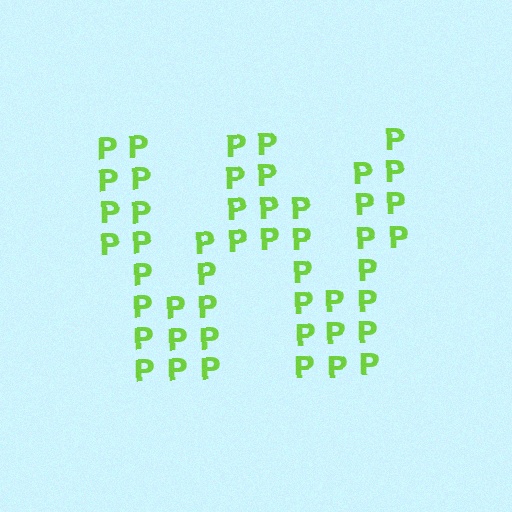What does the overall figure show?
The overall figure shows the letter W.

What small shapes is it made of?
It is made of small letter P's.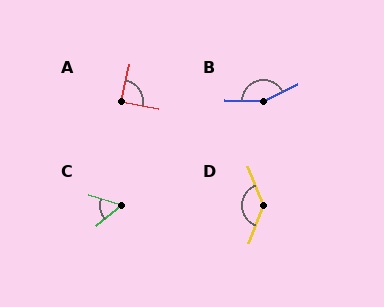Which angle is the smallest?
C, at approximately 57 degrees.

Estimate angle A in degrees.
Approximately 88 degrees.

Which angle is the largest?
B, at approximately 151 degrees.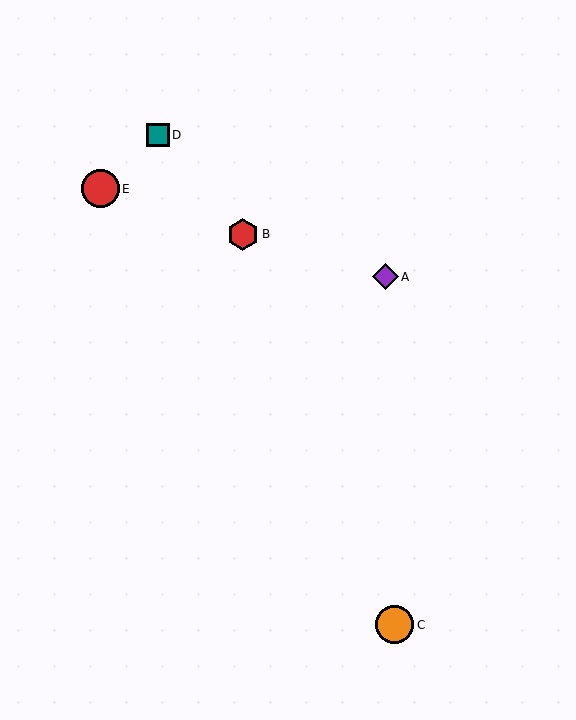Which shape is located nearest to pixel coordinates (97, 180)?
The red circle (labeled E) at (100, 189) is nearest to that location.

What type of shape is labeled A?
Shape A is a purple diamond.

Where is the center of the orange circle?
The center of the orange circle is at (395, 625).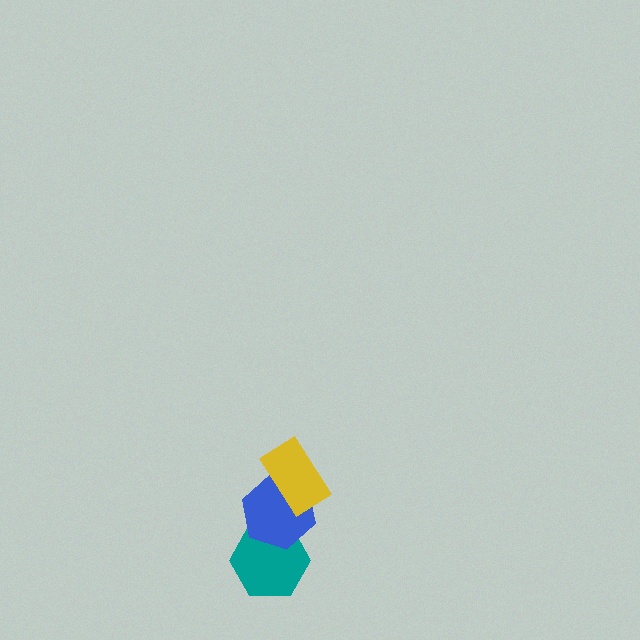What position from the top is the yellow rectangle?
The yellow rectangle is 1st from the top.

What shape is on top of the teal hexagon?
The blue hexagon is on top of the teal hexagon.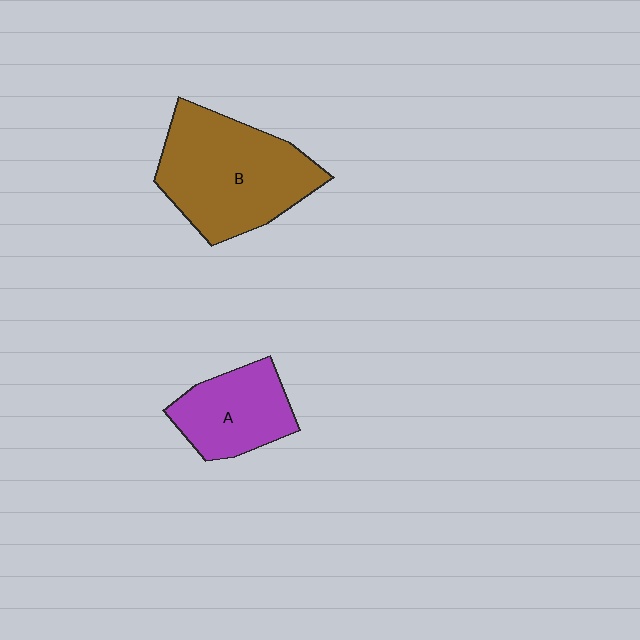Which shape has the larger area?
Shape B (brown).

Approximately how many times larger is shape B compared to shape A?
Approximately 1.7 times.